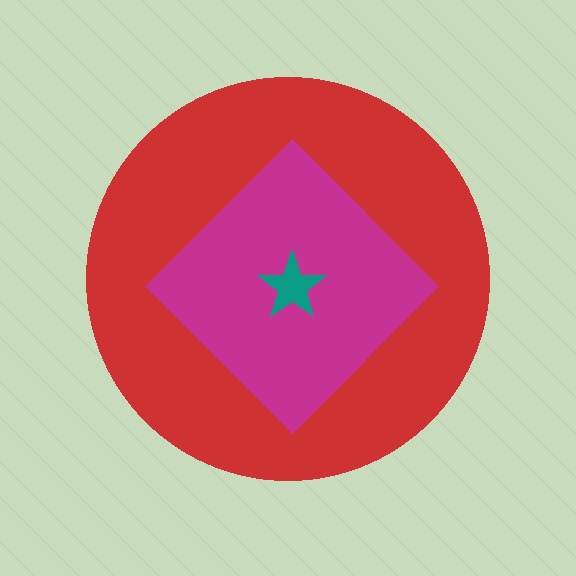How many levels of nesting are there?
3.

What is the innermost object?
The teal star.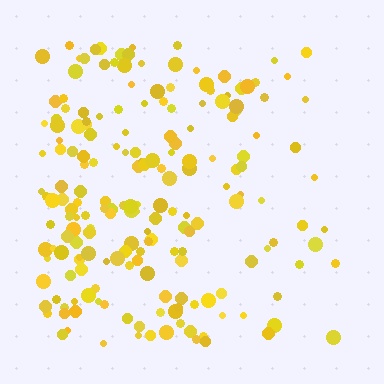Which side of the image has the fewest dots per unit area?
The right.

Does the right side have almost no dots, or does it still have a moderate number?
Still a moderate number, just noticeably fewer than the left.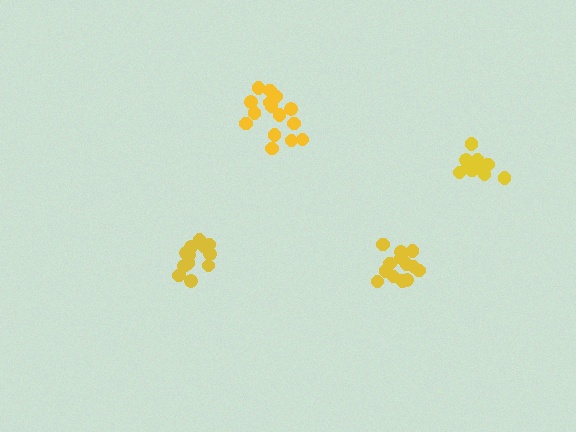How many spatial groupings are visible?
There are 4 spatial groupings.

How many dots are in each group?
Group 1: 12 dots, Group 2: 15 dots, Group 3: 12 dots, Group 4: 14 dots (53 total).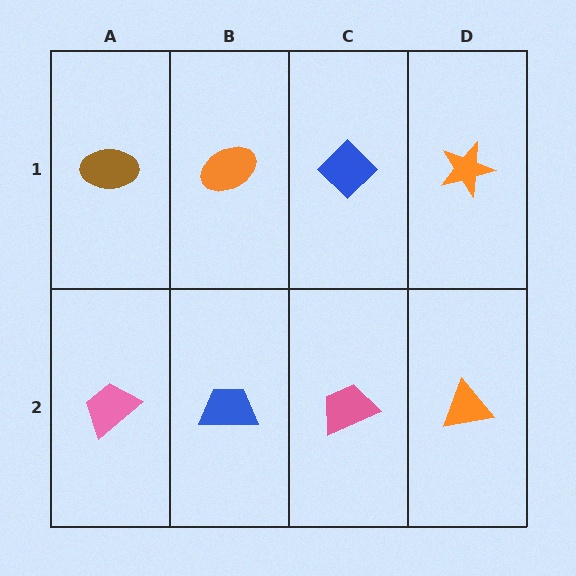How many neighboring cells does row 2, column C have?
3.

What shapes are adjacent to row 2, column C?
A blue diamond (row 1, column C), a blue trapezoid (row 2, column B), an orange triangle (row 2, column D).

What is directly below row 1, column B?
A blue trapezoid.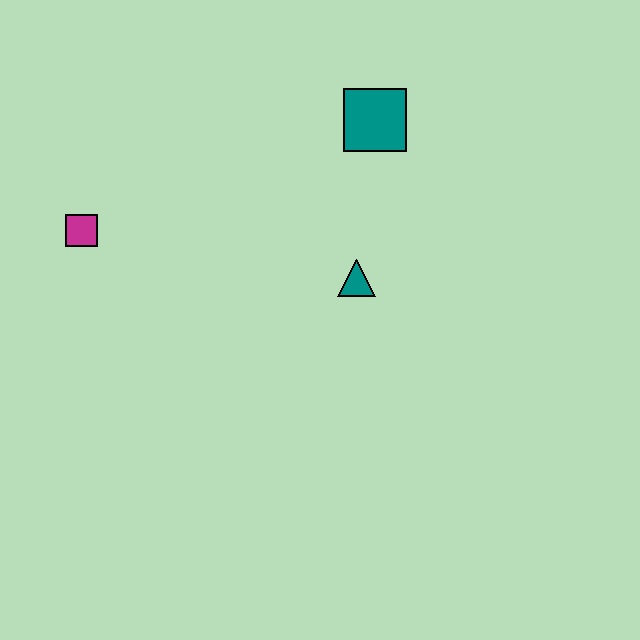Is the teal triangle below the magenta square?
Yes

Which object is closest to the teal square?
The teal triangle is closest to the teal square.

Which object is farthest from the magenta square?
The teal square is farthest from the magenta square.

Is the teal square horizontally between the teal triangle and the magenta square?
No